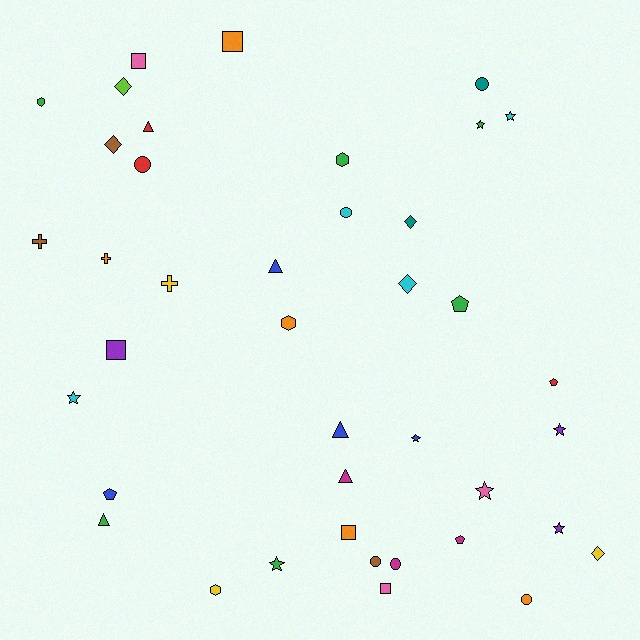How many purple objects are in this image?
There are 3 purple objects.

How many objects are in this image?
There are 40 objects.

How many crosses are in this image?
There are 3 crosses.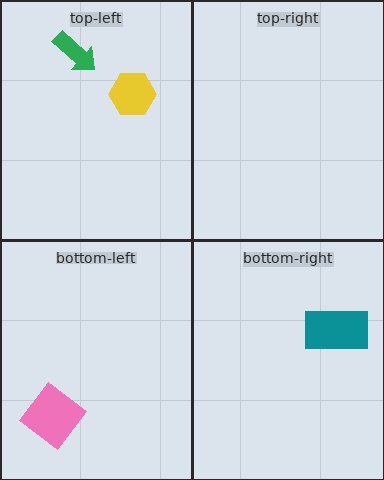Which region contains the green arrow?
The top-left region.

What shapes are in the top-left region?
The green arrow, the yellow hexagon.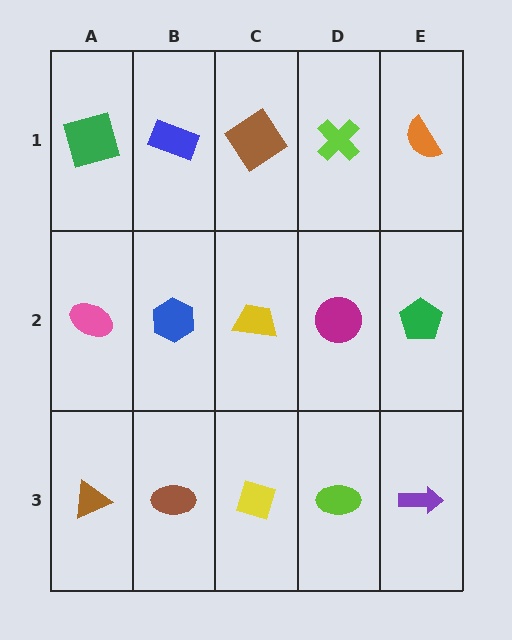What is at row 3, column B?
A brown ellipse.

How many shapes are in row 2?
5 shapes.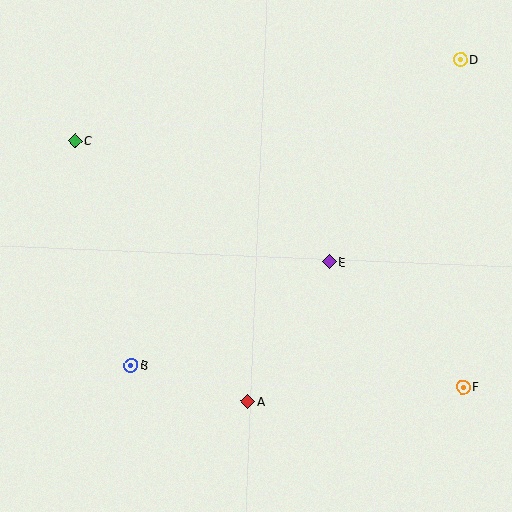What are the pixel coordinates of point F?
Point F is at (463, 387).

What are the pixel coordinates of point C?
Point C is at (75, 141).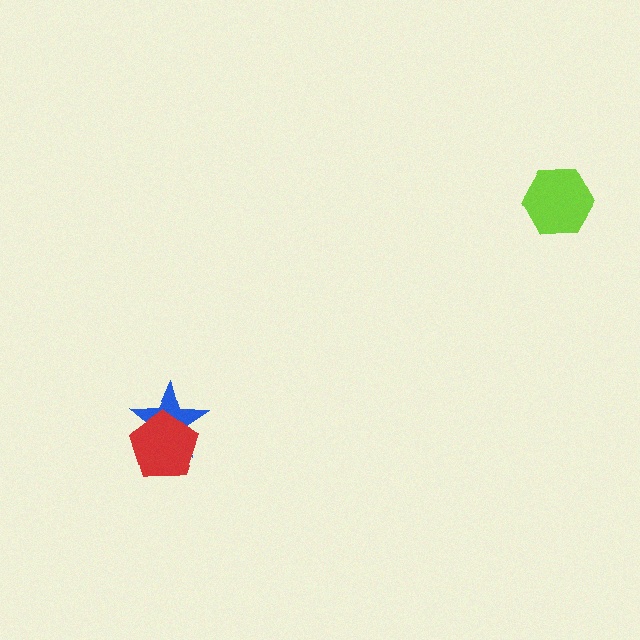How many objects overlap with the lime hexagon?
0 objects overlap with the lime hexagon.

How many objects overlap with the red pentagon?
1 object overlaps with the red pentagon.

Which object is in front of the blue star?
The red pentagon is in front of the blue star.